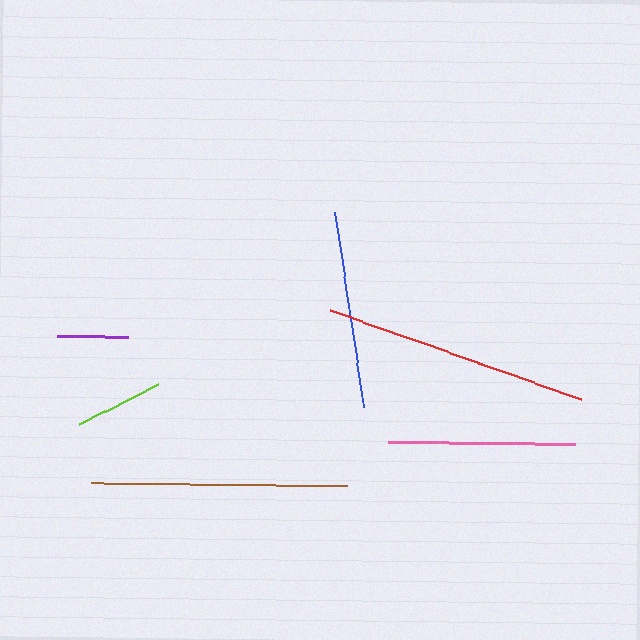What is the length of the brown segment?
The brown segment is approximately 256 pixels long.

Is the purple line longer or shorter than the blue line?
The blue line is longer than the purple line.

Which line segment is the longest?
The red line is the longest at approximately 266 pixels.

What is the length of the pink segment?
The pink segment is approximately 187 pixels long.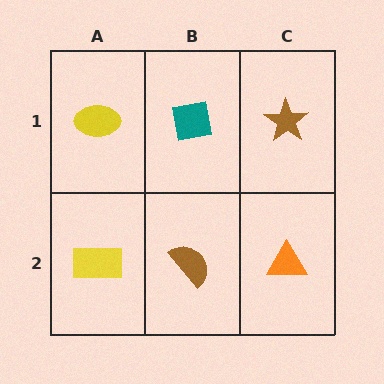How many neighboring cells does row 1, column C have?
2.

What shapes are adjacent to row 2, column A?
A yellow ellipse (row 1, column A), a brown semicircle (row 2, column B).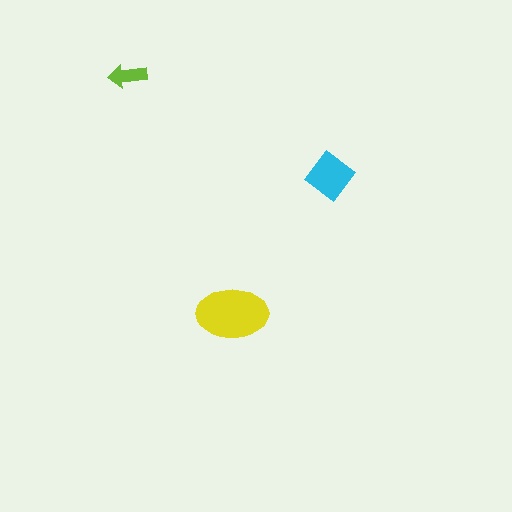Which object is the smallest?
The lime arrow.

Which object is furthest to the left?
The lime arrow is leftmost.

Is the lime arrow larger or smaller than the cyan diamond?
Smaller.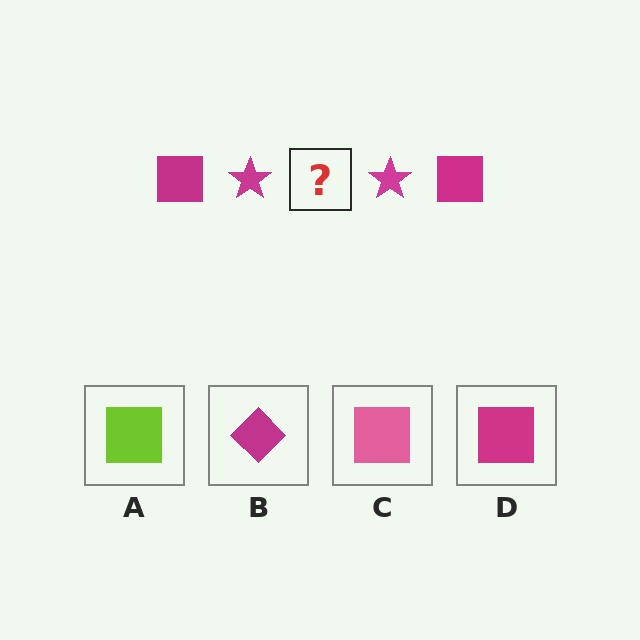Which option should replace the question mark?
Option D.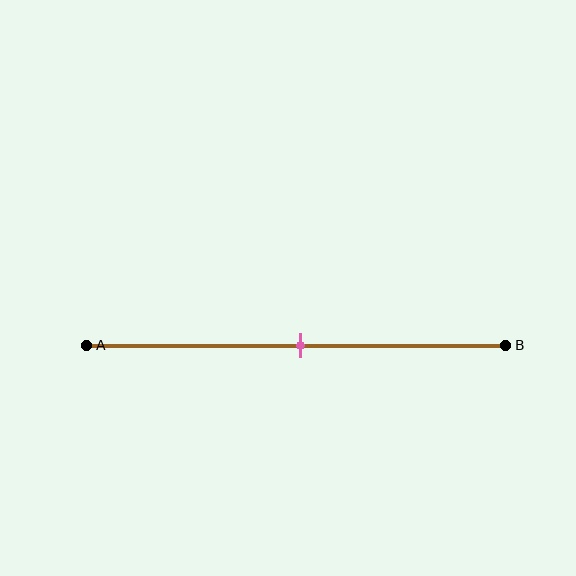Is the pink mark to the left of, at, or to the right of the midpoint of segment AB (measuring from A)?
The pink mark is approximately at the midpoint of segment AB.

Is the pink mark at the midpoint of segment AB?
Yes, the mark is approximately at the midpoint.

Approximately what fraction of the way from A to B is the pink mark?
The pink mark is approximately 50% of the way from A to B.